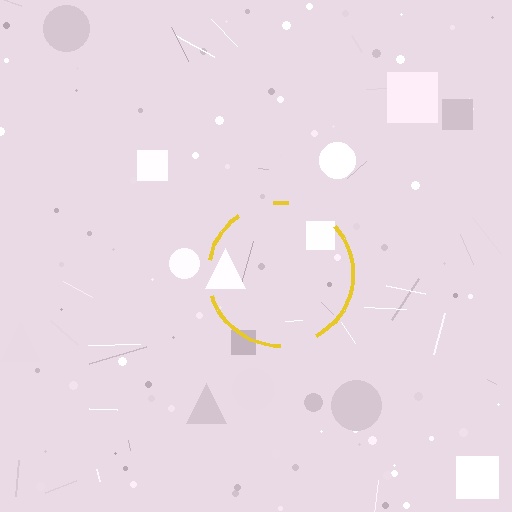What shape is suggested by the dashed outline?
The dashed outline suggests a circle.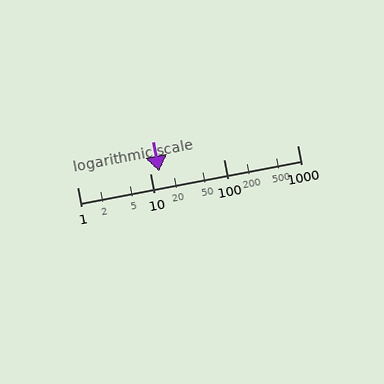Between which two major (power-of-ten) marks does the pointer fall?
The pointer is between 10 and 100.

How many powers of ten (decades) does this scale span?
The scale spans 3 decades, from 1 to 1000.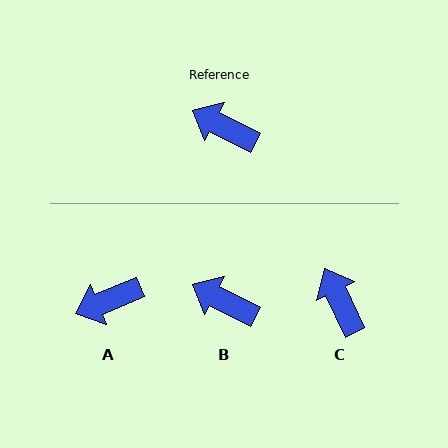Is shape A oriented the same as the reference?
No, it is off by about 49 degrees.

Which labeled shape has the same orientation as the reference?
B.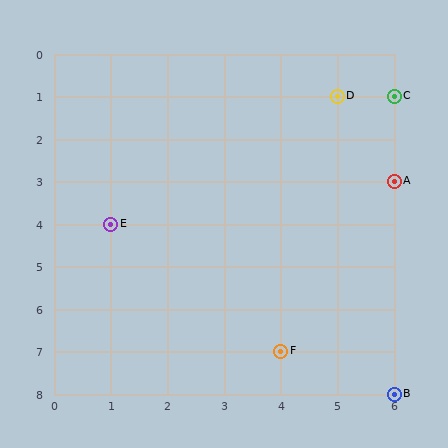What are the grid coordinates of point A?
Point A is at grid coordinates (6, 3).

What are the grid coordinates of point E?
Point E is at grid coordinates (1, 4).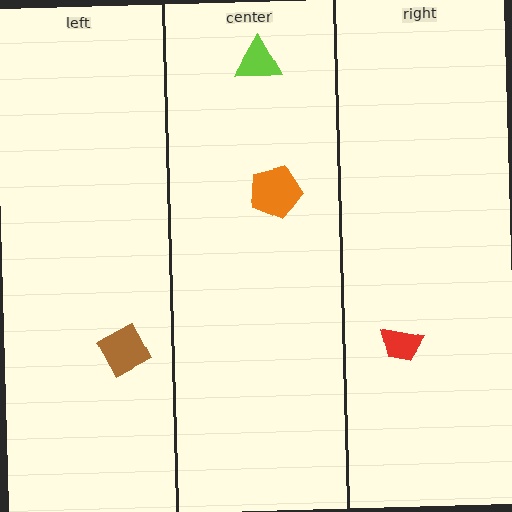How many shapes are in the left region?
1.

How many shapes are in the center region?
2.